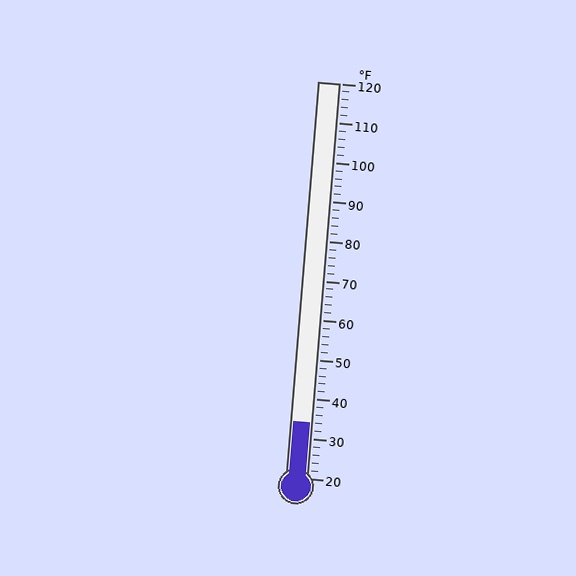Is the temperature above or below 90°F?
The temperature is below 90°F.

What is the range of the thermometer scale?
The thermometer scale ranges from 20°F to 120°F.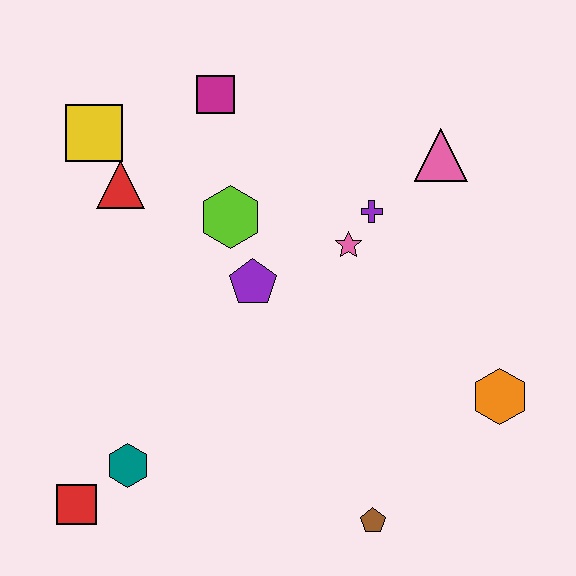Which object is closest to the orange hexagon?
The brown pentagon is closest to the orange hexagon.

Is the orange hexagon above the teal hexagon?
Yes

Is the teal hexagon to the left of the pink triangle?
Yes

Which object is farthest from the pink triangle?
The red square is farthest from the pink triangle.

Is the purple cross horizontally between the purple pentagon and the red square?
No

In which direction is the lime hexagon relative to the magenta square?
The lime hexagon is below the magenta square.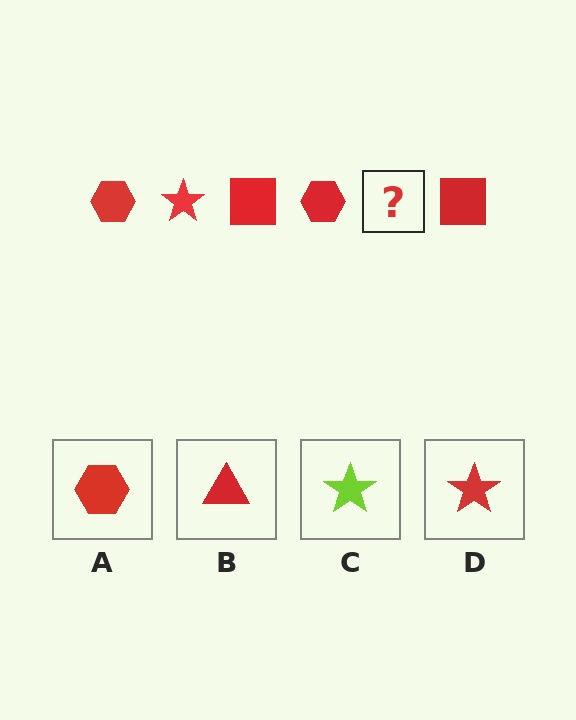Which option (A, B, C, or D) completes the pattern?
D.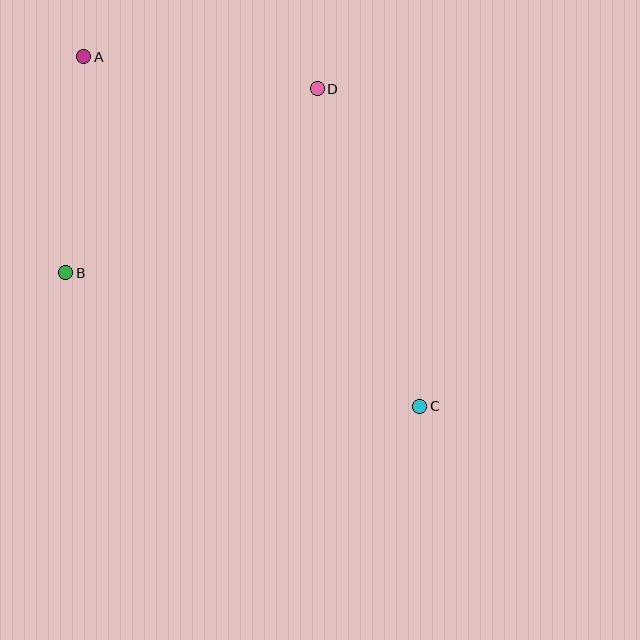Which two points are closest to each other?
Points A and B are closest to each other.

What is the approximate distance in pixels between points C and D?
The distance between C and D is approximately 334 pixels.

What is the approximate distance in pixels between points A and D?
The distance between A and D is approximately 236 pixels.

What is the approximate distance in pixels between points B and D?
The distance between B and D is approximately 312 pixels.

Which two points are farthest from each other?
Points A and C are farthest from each other.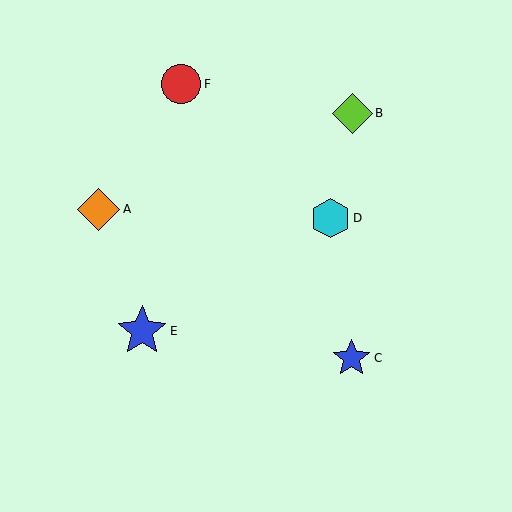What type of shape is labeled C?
Shape C is a blue star.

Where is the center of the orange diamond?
The center of the orange diamond is at (99, 209).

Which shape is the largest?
The blue star (labeled E) is the largest.